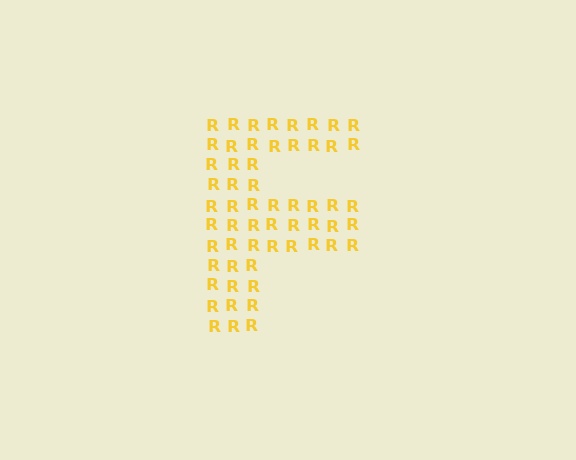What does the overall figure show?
The overall figure shows the letter F.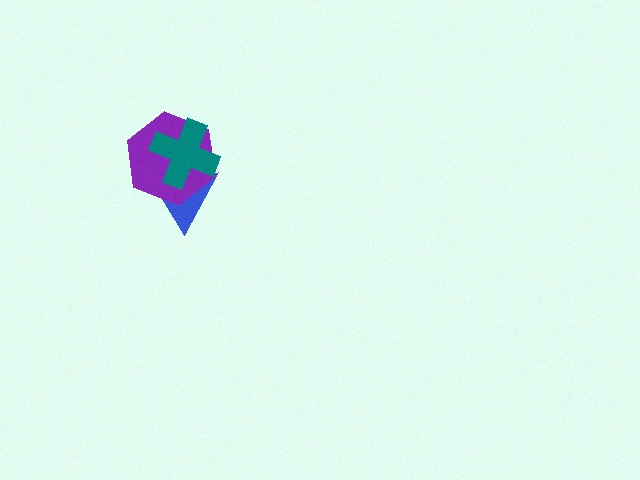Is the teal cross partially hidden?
No, no other shape covers it.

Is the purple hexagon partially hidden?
Yes, it is partially covered by another shape.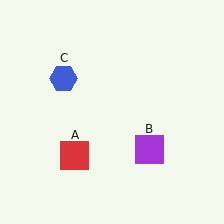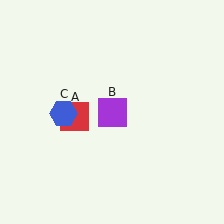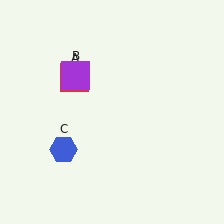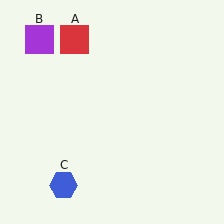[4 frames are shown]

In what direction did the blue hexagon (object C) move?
The blue hexagon (object C) moved down.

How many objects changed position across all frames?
3 objects changed position: red square (object A), purple square (object B), blue hexagon (object C).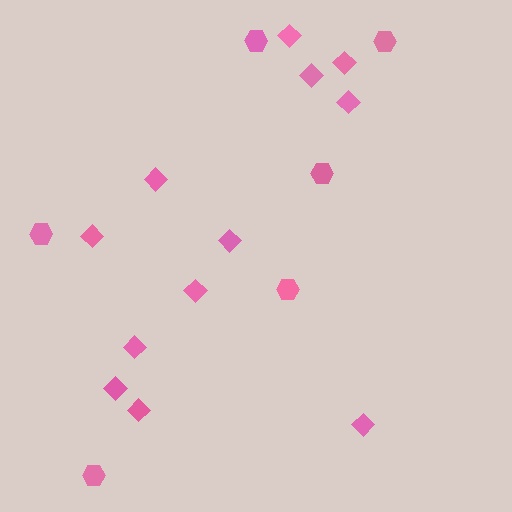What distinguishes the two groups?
There are 2 groups: one group of hexagons (6) and one group of diamonds (12).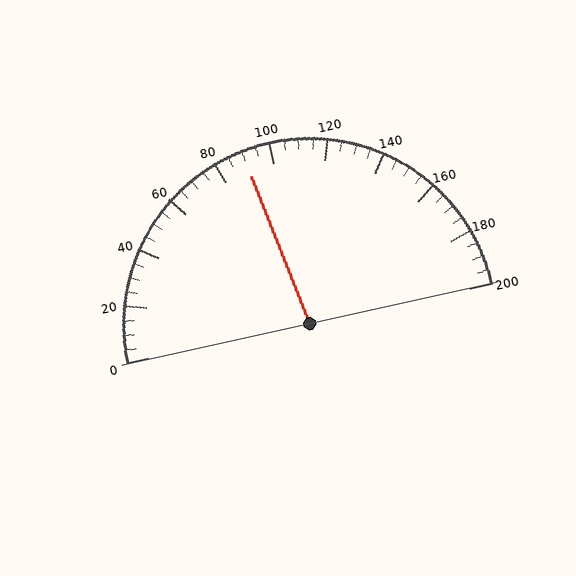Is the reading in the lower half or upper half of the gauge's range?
The reading is in the lower half of the range (0 to 200).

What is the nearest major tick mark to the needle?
The nearest major tick mark is 80.